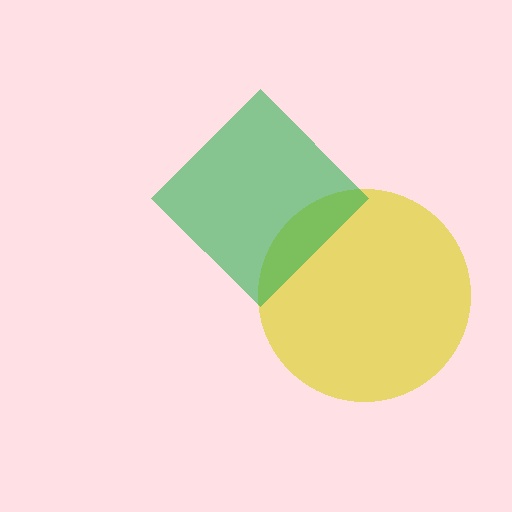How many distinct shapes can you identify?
There are 2 distinct shapes: a yellow circle, a green diamond.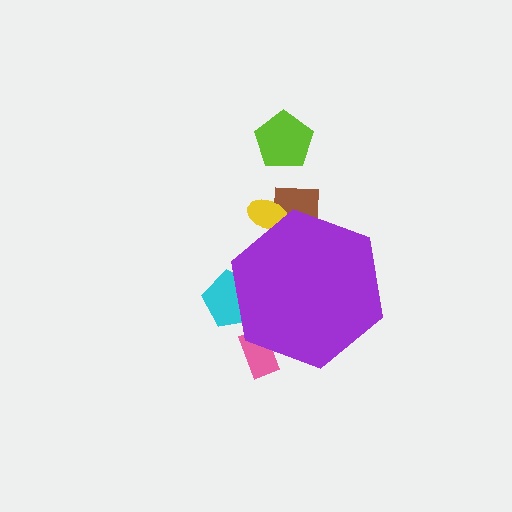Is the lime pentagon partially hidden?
No, the lime pentagon is fully visible.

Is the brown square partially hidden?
Yes, the brown square is partially hidden behind the purple hexagon.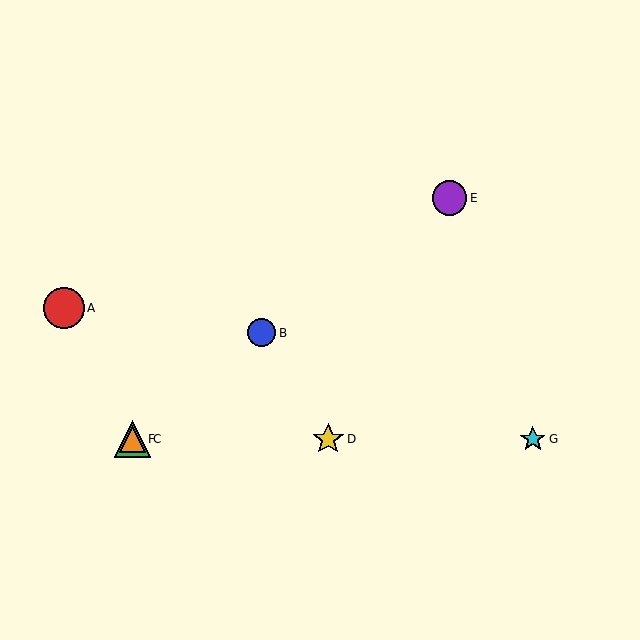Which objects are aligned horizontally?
Objects C, D, F, G are aligned horizontally.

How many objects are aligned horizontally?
4 objects (C, D, F, G) are aligned horizontally.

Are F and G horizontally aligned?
Yes, both are at y≈439.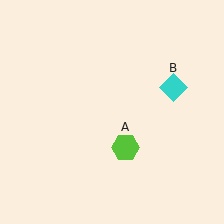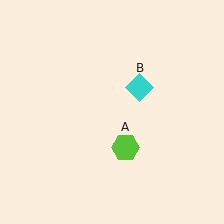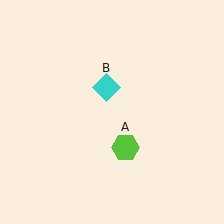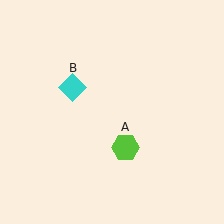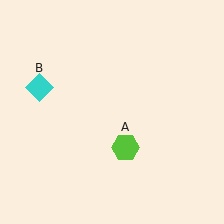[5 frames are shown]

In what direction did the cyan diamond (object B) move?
The cyan diamond (object B) moved left.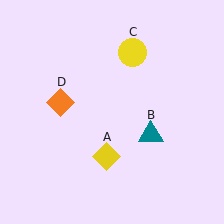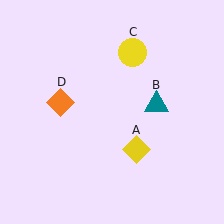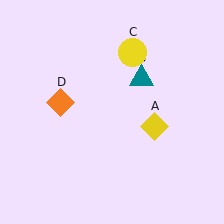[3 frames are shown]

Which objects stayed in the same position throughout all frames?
Yellow circle (object C) and orange diamond (object D) remained stationary.